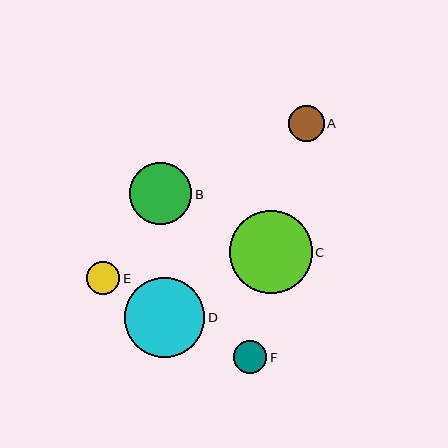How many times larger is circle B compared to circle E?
Circle B is approximately 1.9 times the size of circle E.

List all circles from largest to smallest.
From largest to smallest: C, D, B, A, F, E.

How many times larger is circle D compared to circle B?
Circle D is approximately 1.3 times the size of circle B.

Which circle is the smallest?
Circle E is the smallest with a size of approximately 33 pixels.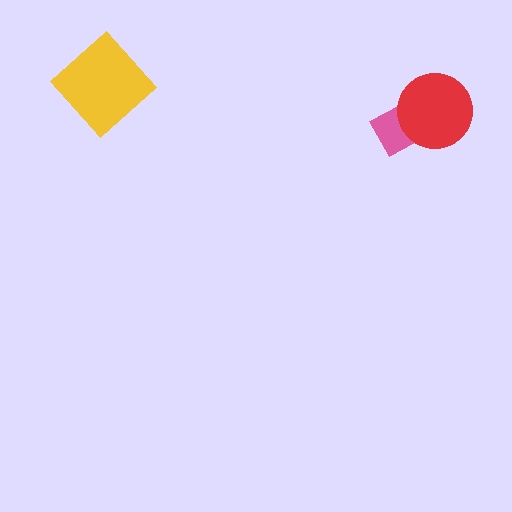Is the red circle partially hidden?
No, no other shape covers it.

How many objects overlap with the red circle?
1 object overlaps with the red circle.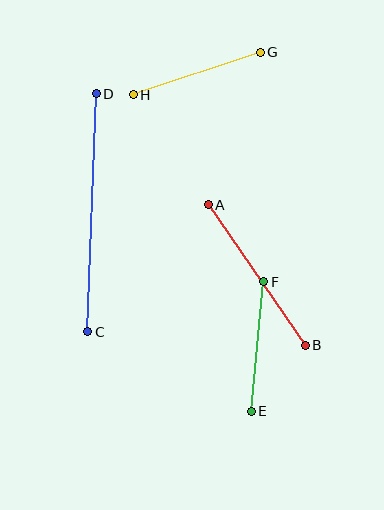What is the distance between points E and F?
The distance is approximately 130 pixels.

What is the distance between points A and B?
The distance is approximately 171 pixels.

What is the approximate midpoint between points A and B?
The midpoint is at approximately (257, 275) pixels.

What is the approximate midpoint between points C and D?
The midpoint is at approximately (92, 213) pixels.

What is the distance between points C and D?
The distance is approximately 238 pixels.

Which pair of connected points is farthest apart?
Points C and D are farthest apart.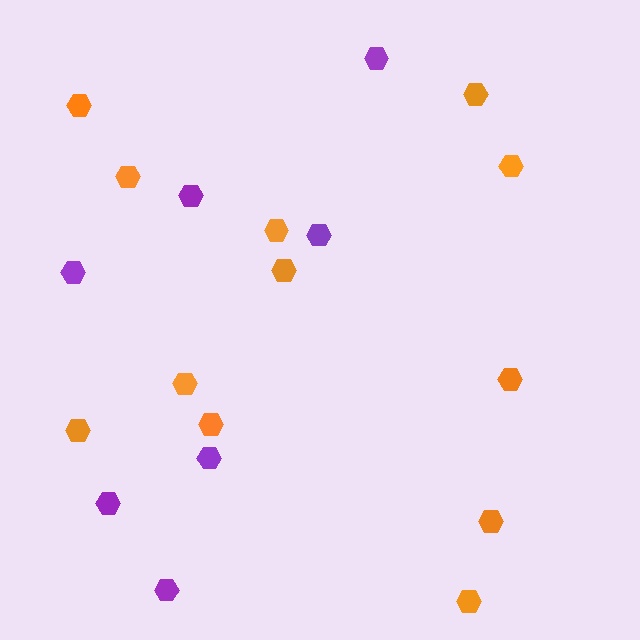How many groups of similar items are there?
There are 2 groups: one group of orange hexagons (12) and one group of purple hexagons (7).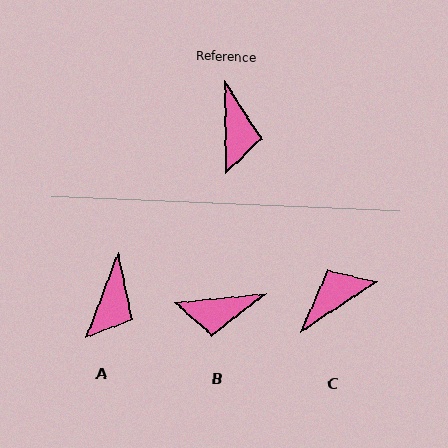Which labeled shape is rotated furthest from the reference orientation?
C, about 123 degrees away.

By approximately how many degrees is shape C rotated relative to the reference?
Approximately 123 degrees counter-clockwise.